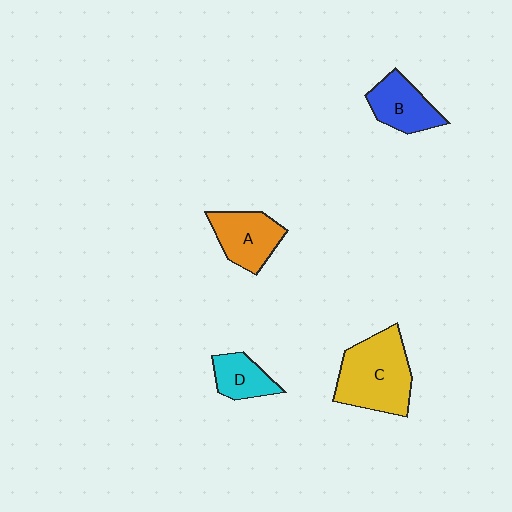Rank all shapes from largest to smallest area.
From largest to smallest: C (yellow), A (orange), B (blue), D (cyan).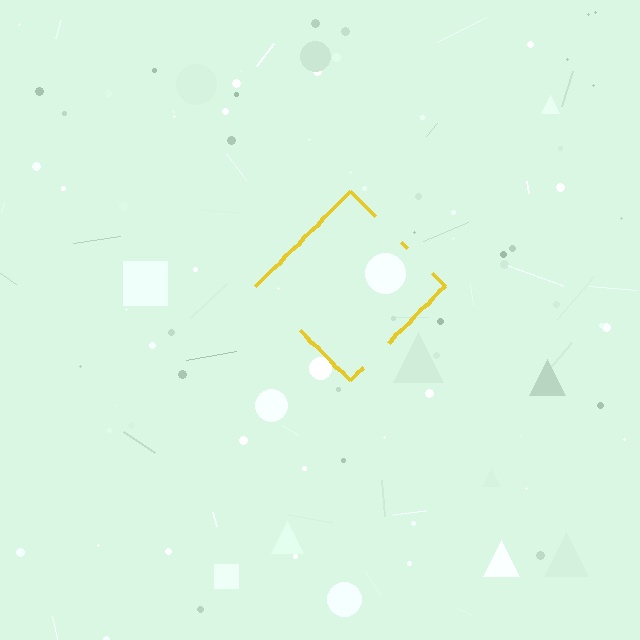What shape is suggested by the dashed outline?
The dashed outline suggests a diamond.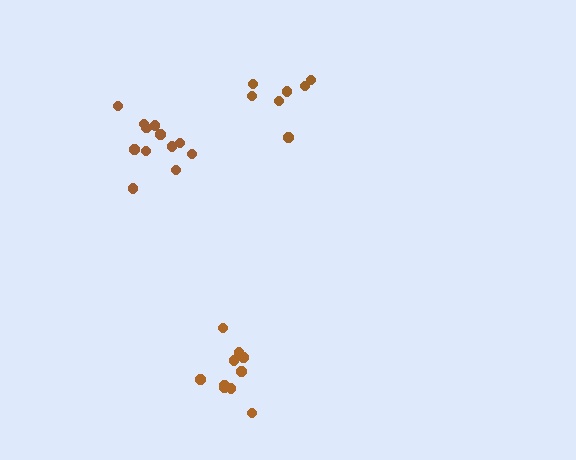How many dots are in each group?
Group 1: 7 dots, Group 2: 12 dots, Group 3: 10 dots (29 total).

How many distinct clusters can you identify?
There are 3 distinct clusters.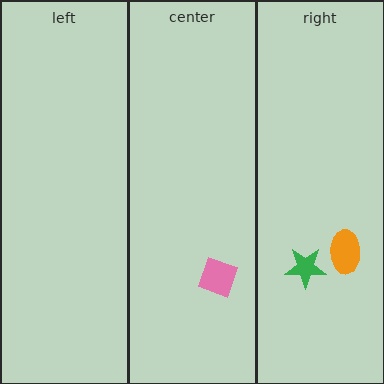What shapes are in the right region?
The orange ellipse, the green star.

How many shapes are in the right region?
2.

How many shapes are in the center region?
1.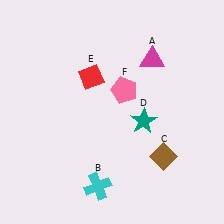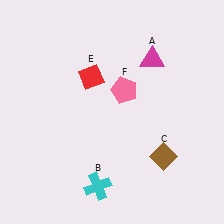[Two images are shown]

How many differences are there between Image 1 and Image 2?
There is 1 difference between the two images.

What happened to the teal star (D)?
The teal star (D) was removed in Image 2. It was in the bottom-right area of Image 1.